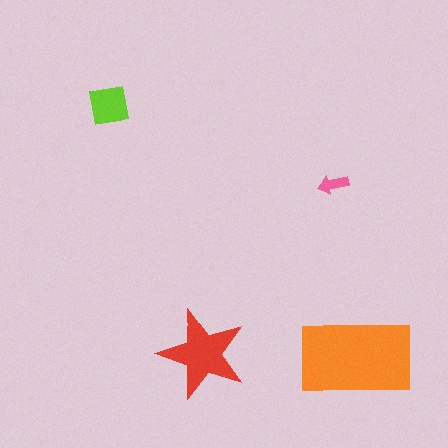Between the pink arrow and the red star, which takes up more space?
The red star.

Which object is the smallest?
The pink arrow.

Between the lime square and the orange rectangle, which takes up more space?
The orange rectangle.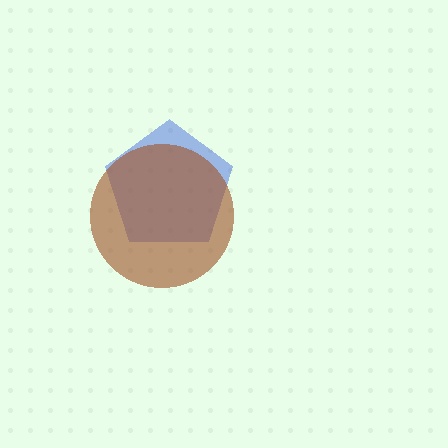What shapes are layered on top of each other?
The layered shapes are: a blue pentagon, a brown circle.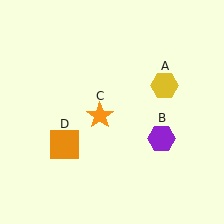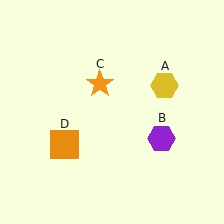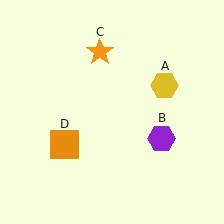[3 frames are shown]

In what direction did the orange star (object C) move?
The orange star (object C) moved up.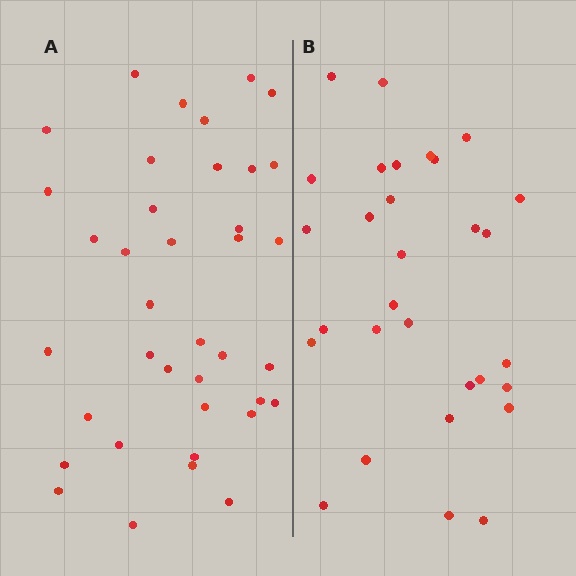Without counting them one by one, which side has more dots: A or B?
Region A (the left region) has more dots.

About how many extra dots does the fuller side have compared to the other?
Region A has roughly 8 or so more dots than region B.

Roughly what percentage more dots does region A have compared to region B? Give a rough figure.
About 25% more.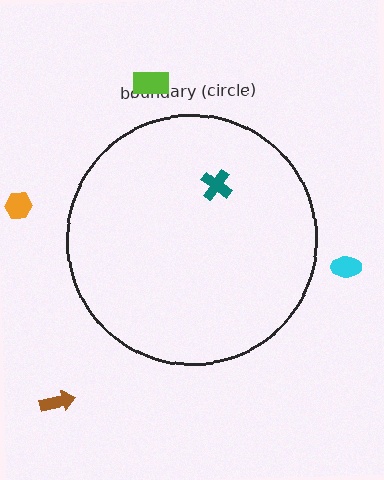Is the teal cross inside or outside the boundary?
Inside.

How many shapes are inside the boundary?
1 inside, 4 outside.